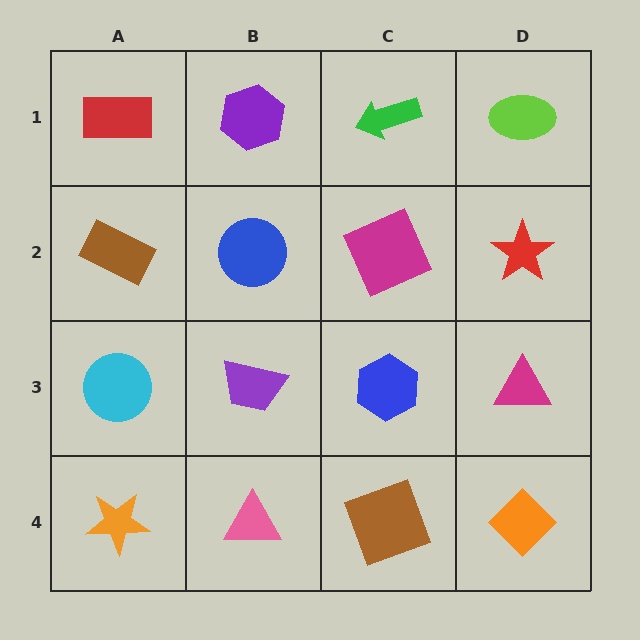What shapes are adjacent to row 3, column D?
A red star (row 2, column D), an orange diamond (row 4, column D), a blue hexagon (row 3, column C).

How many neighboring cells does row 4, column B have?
3.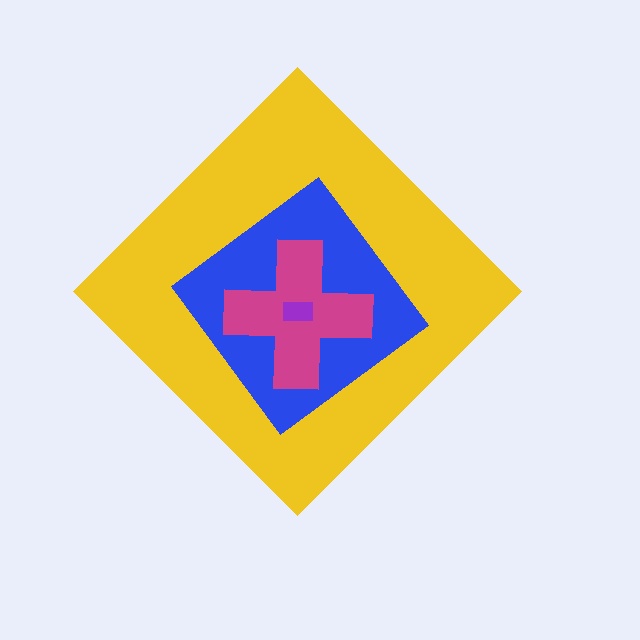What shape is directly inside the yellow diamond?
The blue diamond.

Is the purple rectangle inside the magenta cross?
Yes.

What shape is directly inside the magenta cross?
The purple rectangle.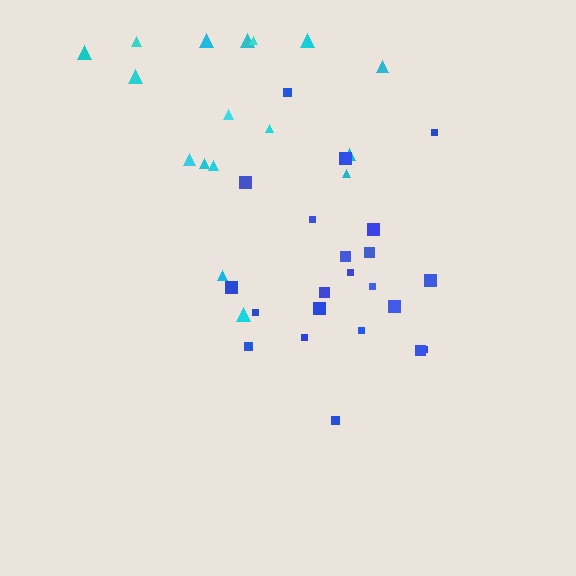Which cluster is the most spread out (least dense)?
Cyan.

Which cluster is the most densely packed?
Blue.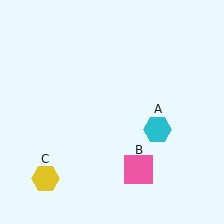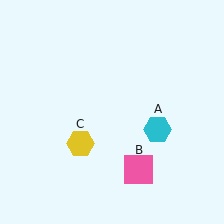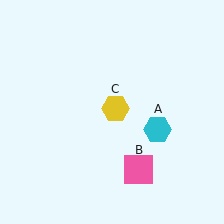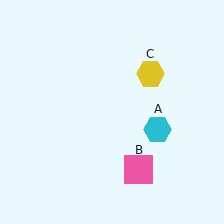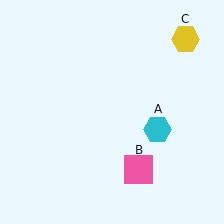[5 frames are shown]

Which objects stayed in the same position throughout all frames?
Cyan hexagon (object A) and pink square (object B) remained stationary.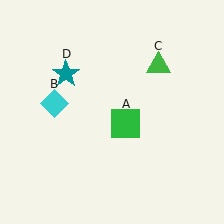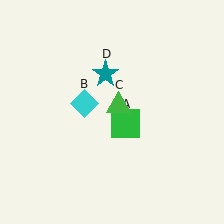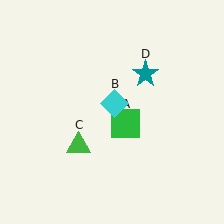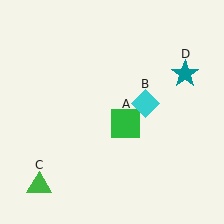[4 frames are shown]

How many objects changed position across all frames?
3 objects changed position: cyan diamond (object B), green triangle (object C), teal star (object D).